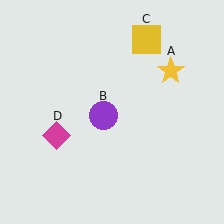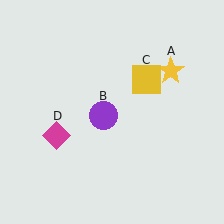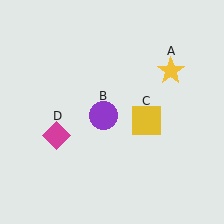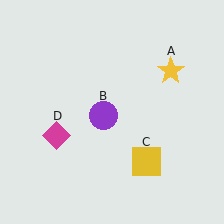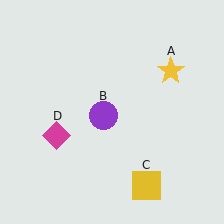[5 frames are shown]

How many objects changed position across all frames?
1 object changed position: yellow square (object C).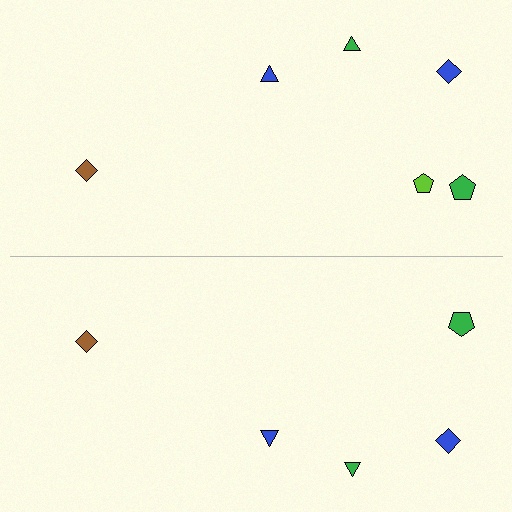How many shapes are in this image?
There are 11 shapes in this image.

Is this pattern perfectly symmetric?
No, the pattern is not perfectly symmetric. A lime pentagon is missing from the bottom side.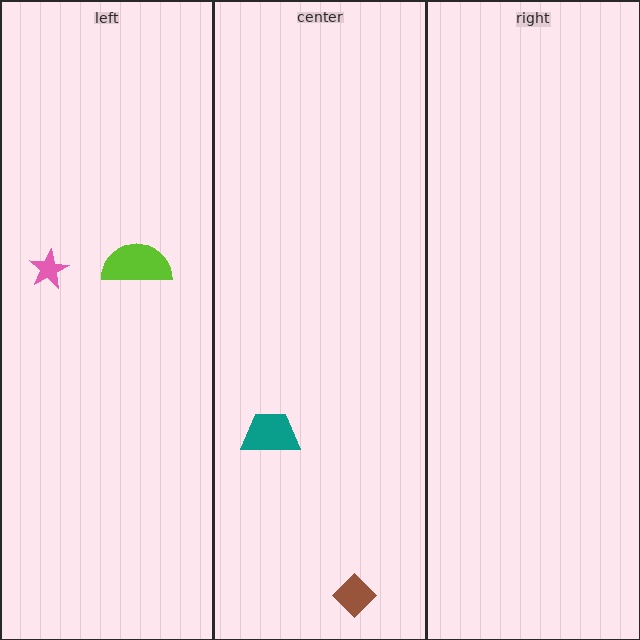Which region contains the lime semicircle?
The left region.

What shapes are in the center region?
The teal trapezoid, the brown diamond.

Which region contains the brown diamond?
The center region.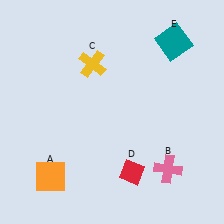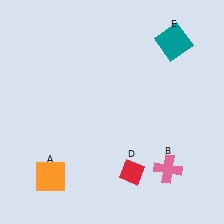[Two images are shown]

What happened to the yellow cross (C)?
The yellow cross (C) was removed in Image 2. It was in the top-left area of Image 1.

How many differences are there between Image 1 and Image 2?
There is 1 difference between the two images.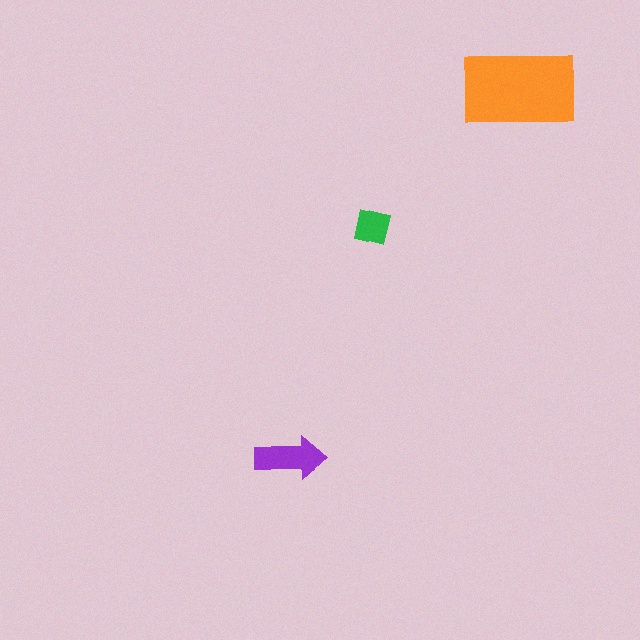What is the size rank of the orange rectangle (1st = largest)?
1st.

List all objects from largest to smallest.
The orange rectangle, the purple arrow, the green square.